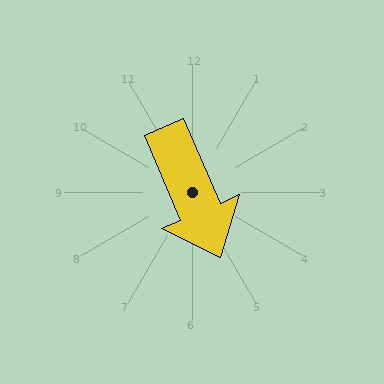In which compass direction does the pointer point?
Southeast.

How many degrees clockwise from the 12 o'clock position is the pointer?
Approximately 156 degrees.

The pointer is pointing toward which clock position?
Roughly 5 o'clock.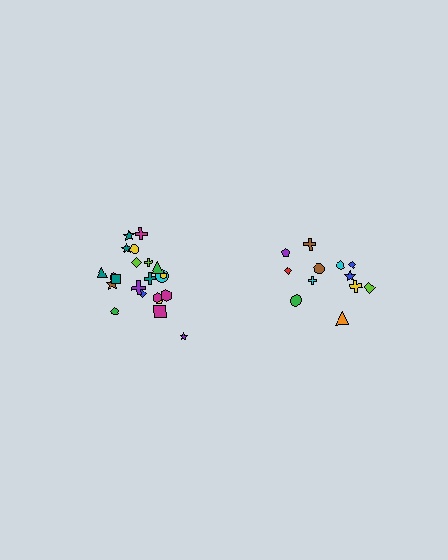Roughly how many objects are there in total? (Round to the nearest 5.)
Roughly 35 objects in total.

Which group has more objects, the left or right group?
The left group.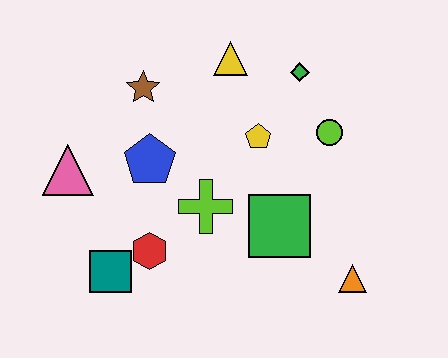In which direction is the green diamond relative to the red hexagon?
The green diamond is above the red hexagon.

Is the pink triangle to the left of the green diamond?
Yes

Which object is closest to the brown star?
The blue pentagon is closest to the brown star.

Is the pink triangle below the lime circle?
Yes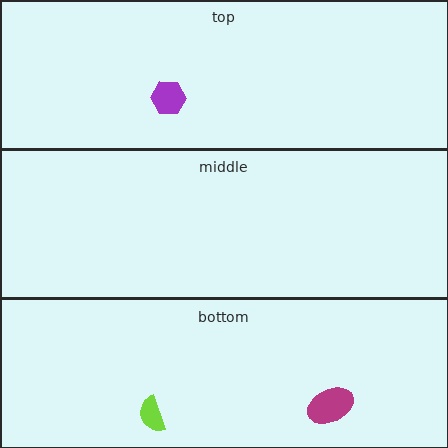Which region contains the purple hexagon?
The top region.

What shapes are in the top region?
The purple hexagon.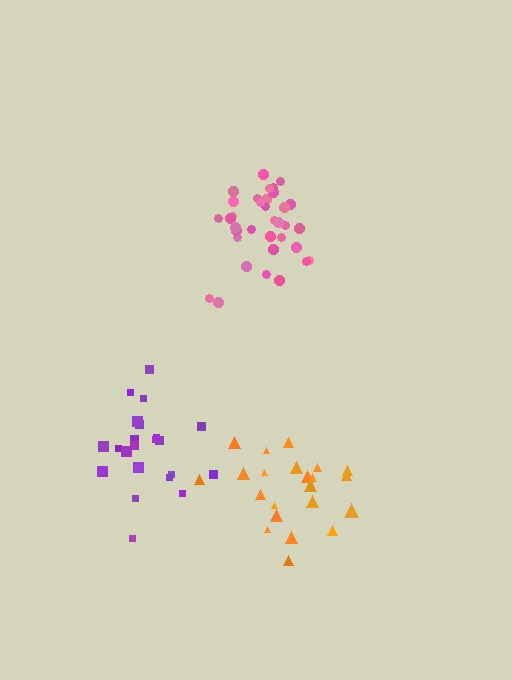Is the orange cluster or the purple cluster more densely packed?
Orange.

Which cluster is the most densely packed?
Pink.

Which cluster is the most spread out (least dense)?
Purple.